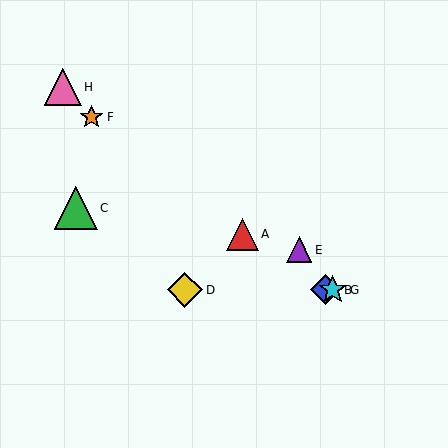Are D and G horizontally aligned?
Yes, both are at y≈290.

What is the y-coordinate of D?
Object D is at y≈290.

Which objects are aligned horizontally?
Objects B, D, G are aligned horizontally.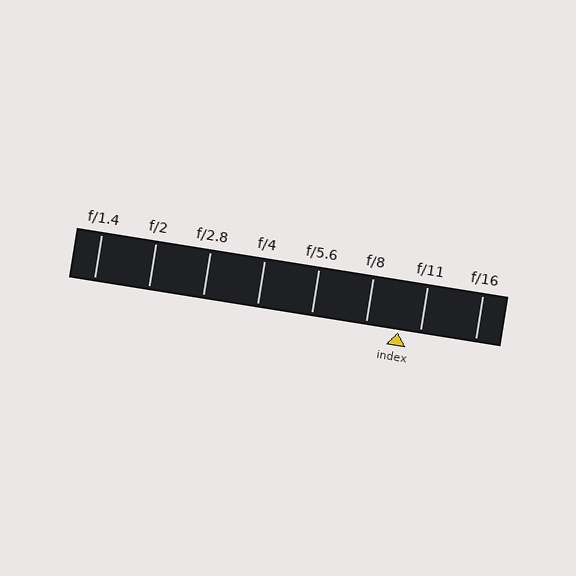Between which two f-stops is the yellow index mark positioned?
The index mark is between f/8 and f/11.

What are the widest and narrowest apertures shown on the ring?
The widest aperture shown is f/1.4 and the narrowest is f/16.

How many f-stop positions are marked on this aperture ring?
There are 8 f-stop positions marked.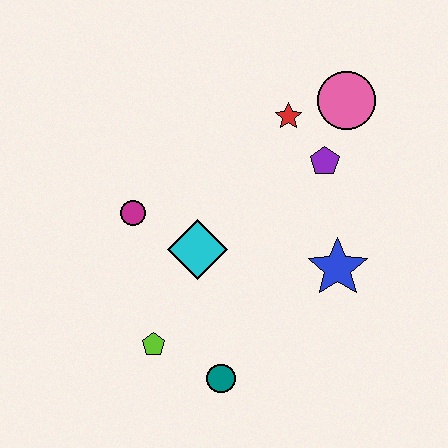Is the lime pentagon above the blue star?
No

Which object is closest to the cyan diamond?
The magenta circle is closest to the cyan diamond.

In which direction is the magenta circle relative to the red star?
The magenta circle is to the left of the red star.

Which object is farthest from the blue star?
The magenta circle is farthest from the blue star.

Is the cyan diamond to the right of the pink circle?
No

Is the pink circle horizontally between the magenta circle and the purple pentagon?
No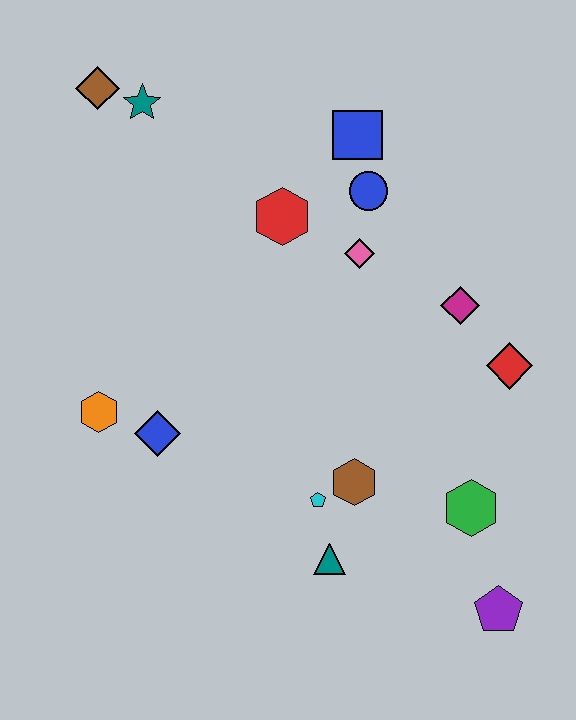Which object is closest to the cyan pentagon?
The brown hexagon is closest to the cyan pentagon.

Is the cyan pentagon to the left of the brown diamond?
No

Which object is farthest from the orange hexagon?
The purple pentagon is farthest from the orange hexagon.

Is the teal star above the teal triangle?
Yes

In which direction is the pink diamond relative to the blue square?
The pink diamond is below the blue square.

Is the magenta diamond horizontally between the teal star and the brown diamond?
No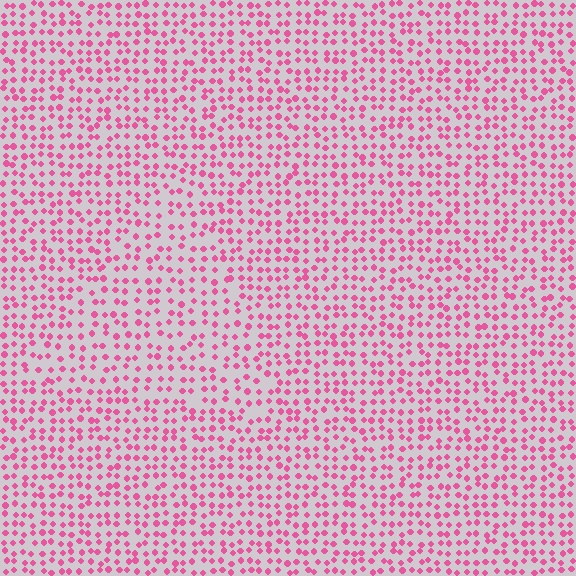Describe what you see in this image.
The image contains small pink elements arranged at two different densities. A triangle-shaped region is visible where the elements are less densely packed than the surrounding area.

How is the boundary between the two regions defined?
The boundary is defined by a change in element density (approximately 1.4x ratio). All elements are the same color, size, and shape.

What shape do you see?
I see a triangle.